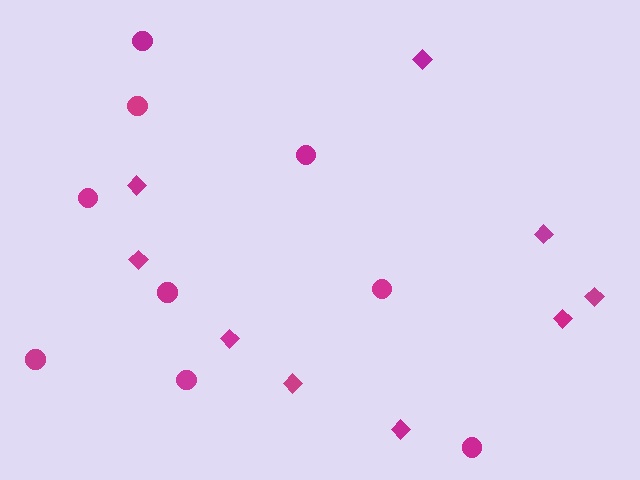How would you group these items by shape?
There are 2 groups: one group of circles (9) and one group of diamonds (9).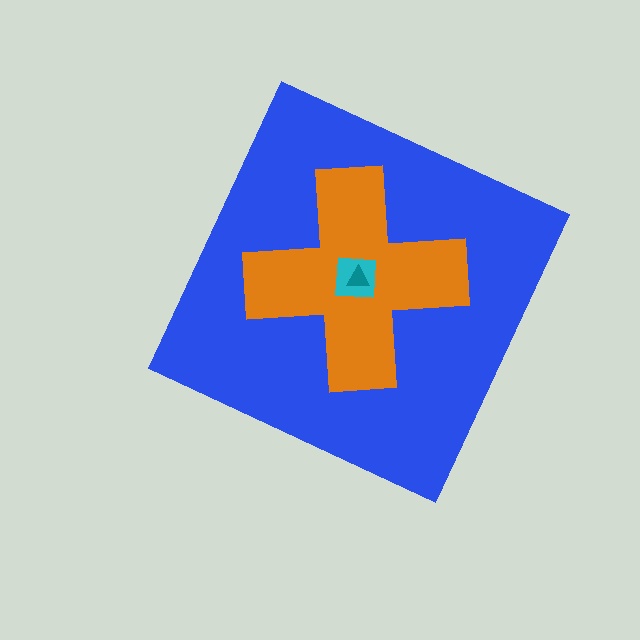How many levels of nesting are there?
4.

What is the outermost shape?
The blue diamond.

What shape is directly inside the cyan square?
The teal triangle.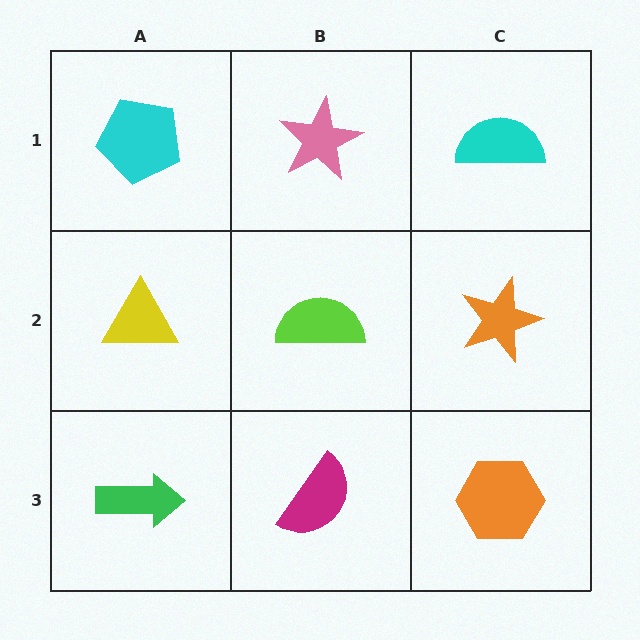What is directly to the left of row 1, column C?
A pink star.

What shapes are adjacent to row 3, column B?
A lime semicircle (row 2, column B), a green arrow (row 3, column A), an orange hexagon (row 3, column C).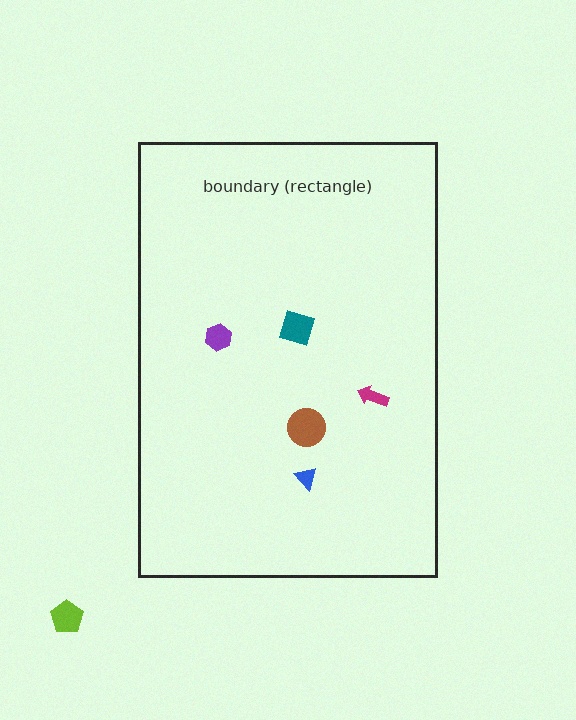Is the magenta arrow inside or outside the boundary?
Inside.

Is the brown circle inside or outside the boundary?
Inside.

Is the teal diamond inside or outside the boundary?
Inside.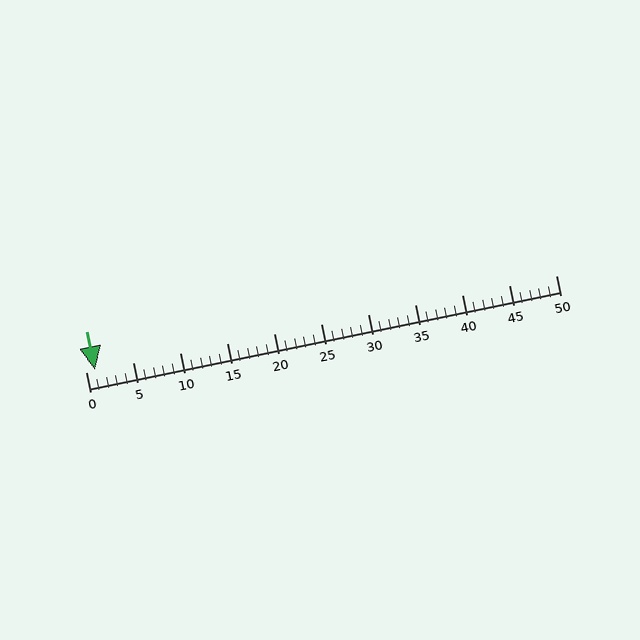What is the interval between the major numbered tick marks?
The major tick marks are spaced 5 units apart.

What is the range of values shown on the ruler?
The ruler shows values from 0 to 50.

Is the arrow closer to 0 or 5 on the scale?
The arrow is closer to 0.